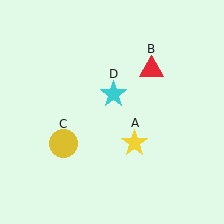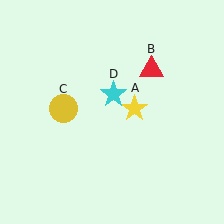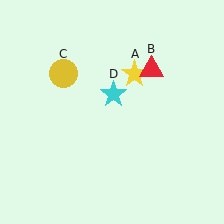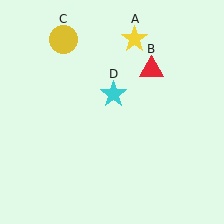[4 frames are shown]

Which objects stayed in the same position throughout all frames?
Red triangle (object B) and cyan star (object D) remained stationary.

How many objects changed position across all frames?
2 objects changed position: yellow star (object A), yellow circle (object C).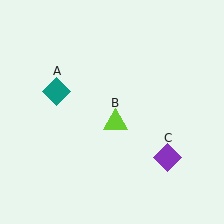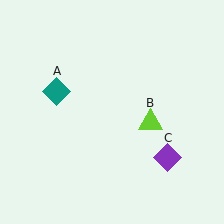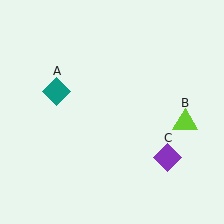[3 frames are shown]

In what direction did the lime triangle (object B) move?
The lime triangle (object B) moved right.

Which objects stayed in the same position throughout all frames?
Teal diamond (object A) and purple diamond (object C) remained stationary.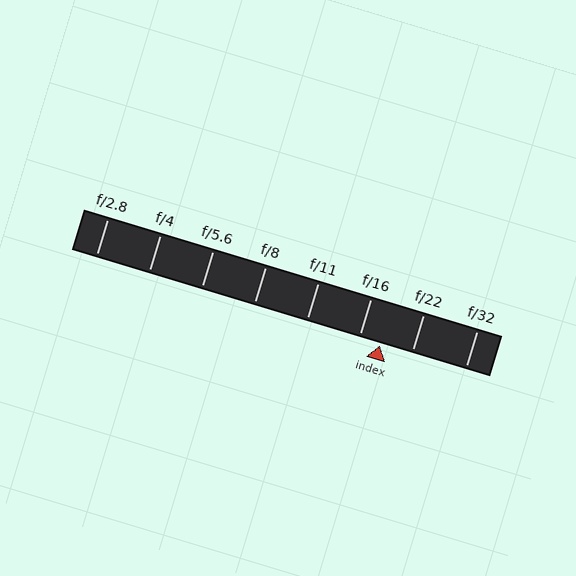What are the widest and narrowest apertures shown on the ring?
The widest aperture shown is f/2.8 and the narrowest is f/32.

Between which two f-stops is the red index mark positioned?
The index mark is between f/16 and f/22.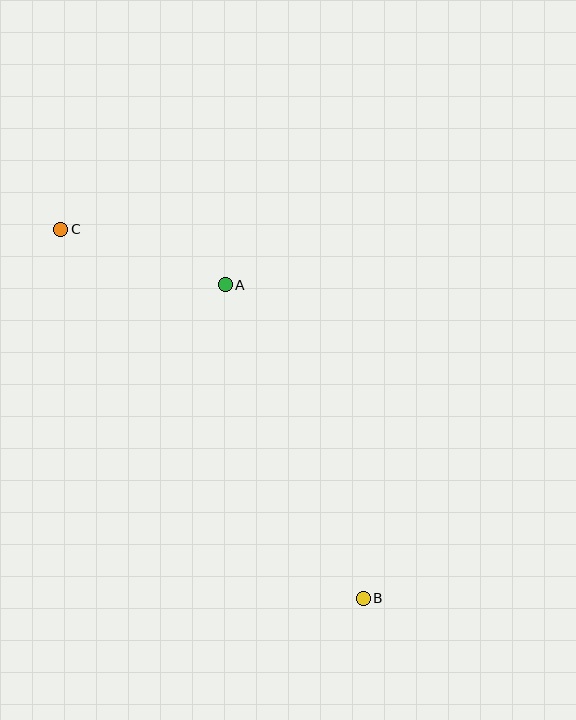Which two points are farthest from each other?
Points B and C are farthest from each other.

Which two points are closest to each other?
Points A and C are closest to each other.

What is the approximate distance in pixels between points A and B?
The distance between A and B is approximately 343 pixels.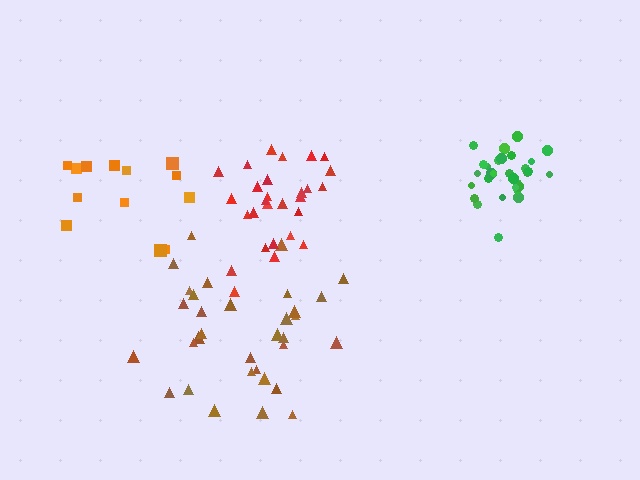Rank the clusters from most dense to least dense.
green, red, brown, orange.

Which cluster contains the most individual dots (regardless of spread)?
Brown (33).